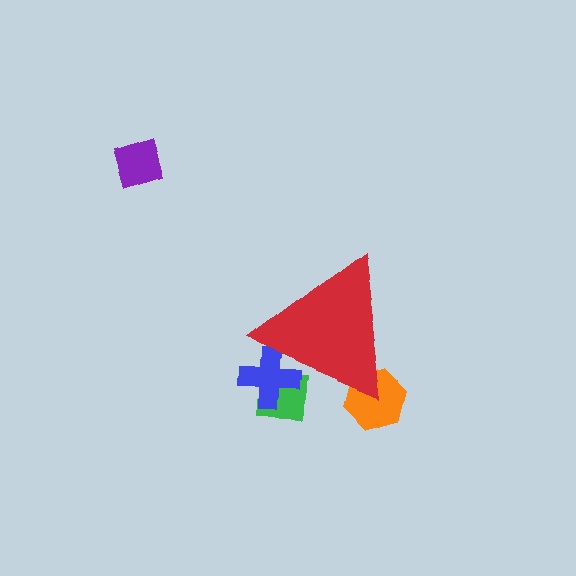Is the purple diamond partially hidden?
No, the purple diamond is fully visible.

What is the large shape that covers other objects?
A red triangle.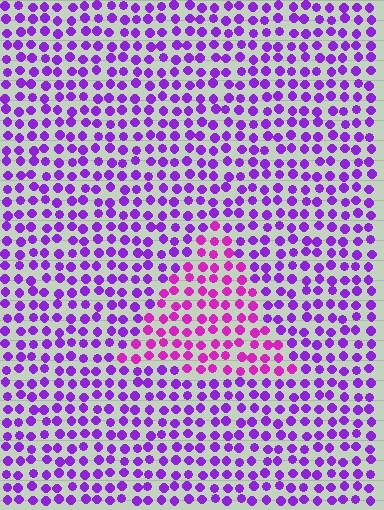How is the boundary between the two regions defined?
The boundary is defined purely by a slight shift in hue (about 31 degrees). Spacing, size, and orientation are identical on both sides.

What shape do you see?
I see a triangle.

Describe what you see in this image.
The image is filled with small purple elements in a uniform arrangement. A triangle-shaped region is visible where the elements are tinted to a slightly different hue, forming a subtle color boundary.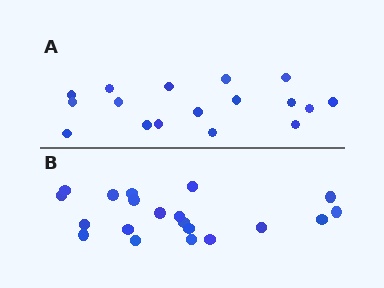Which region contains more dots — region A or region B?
Region B (the bottom region) has more dots.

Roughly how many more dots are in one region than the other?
Region B has just a few more — roughly 2 or 3 more dots than region A.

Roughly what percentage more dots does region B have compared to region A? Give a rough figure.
About 20% more.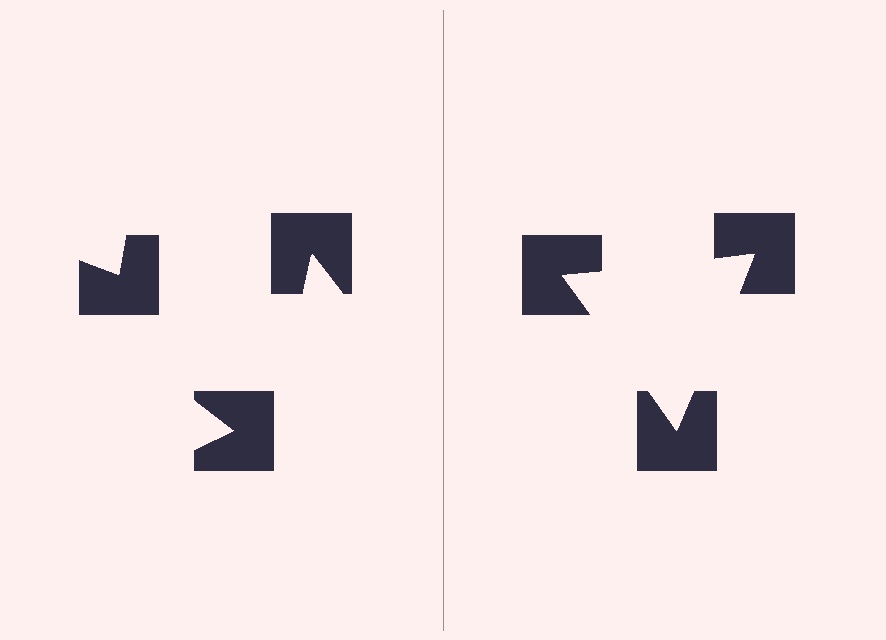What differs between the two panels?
The notched squares are positioned identically on both sides; only the wedge orientations differ. On the right they align to a triangle; on the left they are misaligned.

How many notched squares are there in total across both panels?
6 — 3 on each side.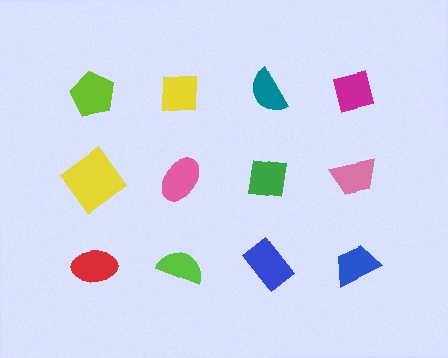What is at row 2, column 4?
A pink trapezoid.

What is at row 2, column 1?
A yellow diamond.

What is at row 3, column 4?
A blue trapezoid.